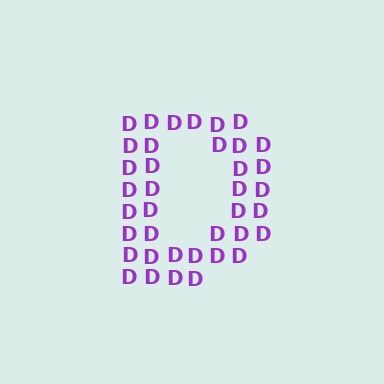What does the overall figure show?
The overall figure shows the letter D.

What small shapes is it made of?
It is made of small letter D's.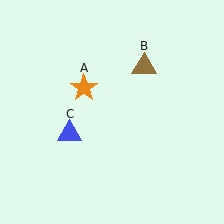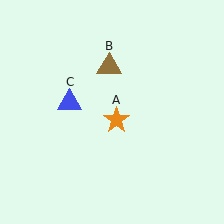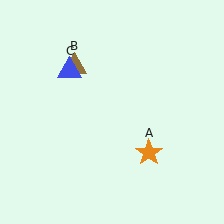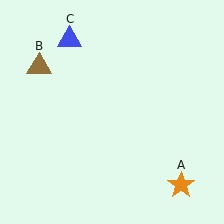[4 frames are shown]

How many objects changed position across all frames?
3 objects changed position: orange star (object A), brown triangle (object B), blue triangle (object C).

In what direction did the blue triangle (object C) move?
The blue triangle (object C) moved up.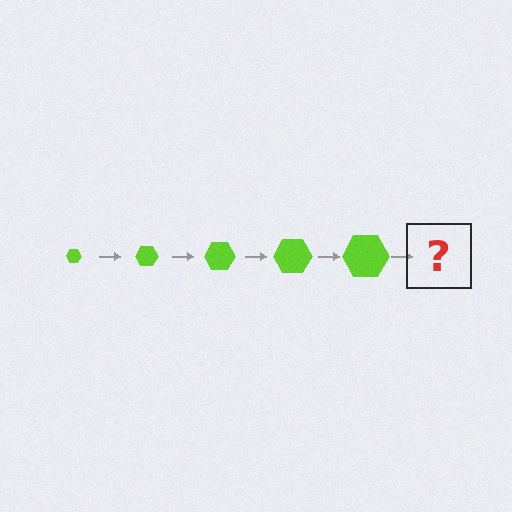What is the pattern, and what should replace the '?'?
The pattern is that the hexagon gets progressively larger each step. The '?' should be a lime hexagon, larger than the previous one.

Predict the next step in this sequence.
The next step is a lime hexagon, larger than the previous one.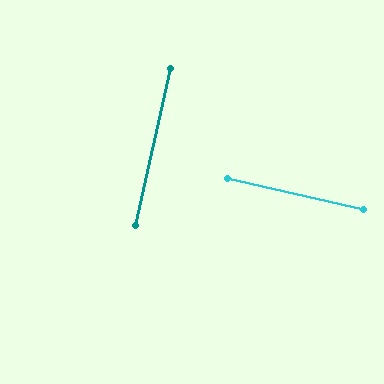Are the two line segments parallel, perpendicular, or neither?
Perpendicular — they meet at approximately 90°.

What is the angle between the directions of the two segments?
Approximately 90 degrees.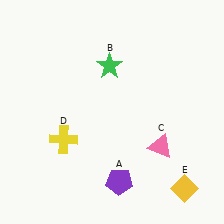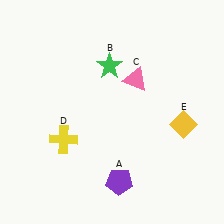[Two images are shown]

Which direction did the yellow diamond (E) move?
The yellow diamond (E) moved up.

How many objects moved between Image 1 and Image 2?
2 objects moved between the two images.